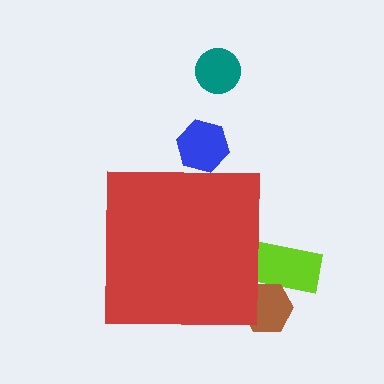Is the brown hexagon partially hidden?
Yes, the brown hexagon is partially hidden behind the red square.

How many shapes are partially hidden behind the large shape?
3 shapes are partially hidden.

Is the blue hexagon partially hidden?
Yes, the blue hexagon is partially hidden behind the red square.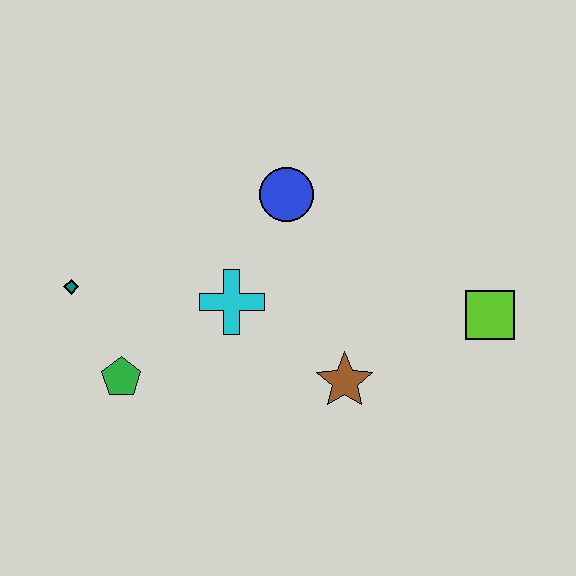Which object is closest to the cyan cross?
The blue circle is closest to the cyan cross.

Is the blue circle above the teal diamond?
Yes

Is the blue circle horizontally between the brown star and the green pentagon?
Yes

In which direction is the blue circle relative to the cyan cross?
The blue circle is above the cyan cross.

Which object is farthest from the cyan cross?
The lime square is farthest from the cyan cross.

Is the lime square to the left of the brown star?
No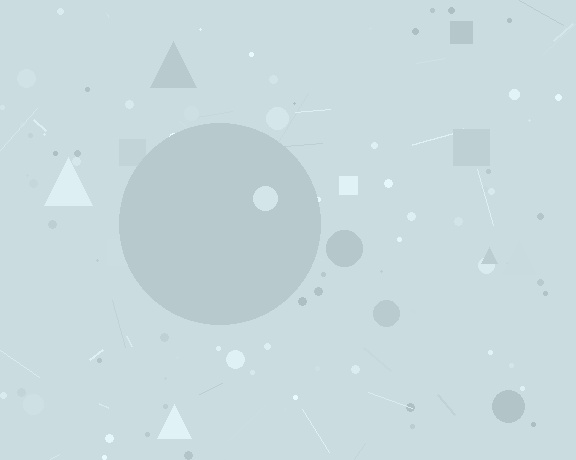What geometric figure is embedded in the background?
A circle is embedded in the background.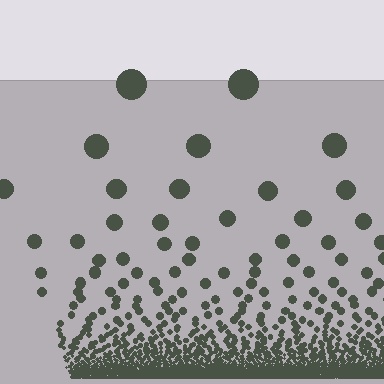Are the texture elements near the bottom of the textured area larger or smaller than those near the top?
Smaller. The gradient is inverted — elements near the bottom are smaller and denser.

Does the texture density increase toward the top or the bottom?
Density increases toward the bottom.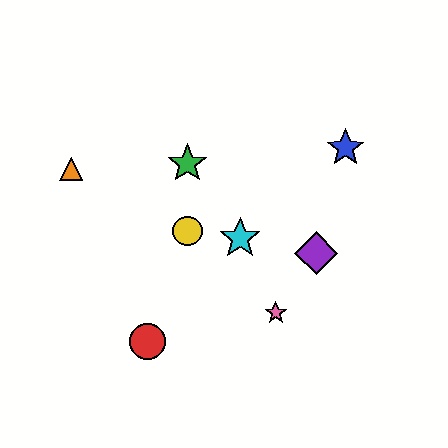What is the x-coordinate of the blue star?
The blue star is at x≈345.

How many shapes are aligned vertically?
2 shapes (the green star, the yellow circle) are aligned vertically.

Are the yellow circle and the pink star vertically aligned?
No, the yellow circle is at x≈187 and the pink star is at x≈276.